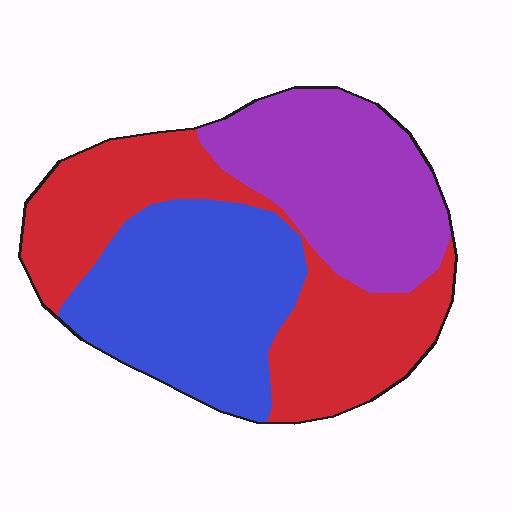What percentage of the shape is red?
Red covers 37% of the shape.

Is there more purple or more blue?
Blue.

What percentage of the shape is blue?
Blue covers 34% of the shape.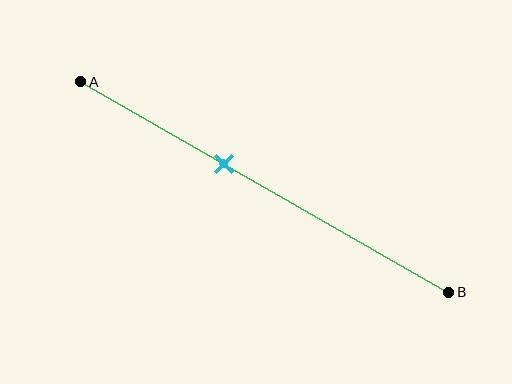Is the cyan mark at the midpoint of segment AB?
No, the mark is at about 40% from A, not at the 50% midpoint.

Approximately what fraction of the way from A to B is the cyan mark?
The cyan mark is approximately 40% of the way from A to B.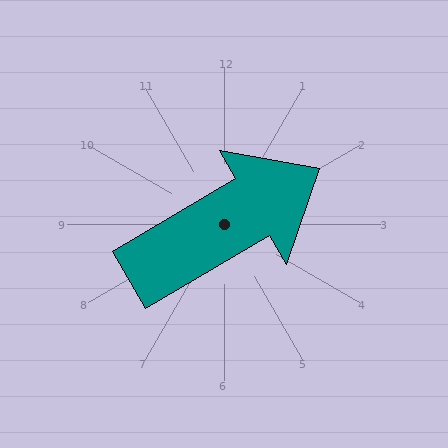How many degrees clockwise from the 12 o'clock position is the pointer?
Approximately 60 degrees.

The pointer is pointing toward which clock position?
Roughly 2 o'clock.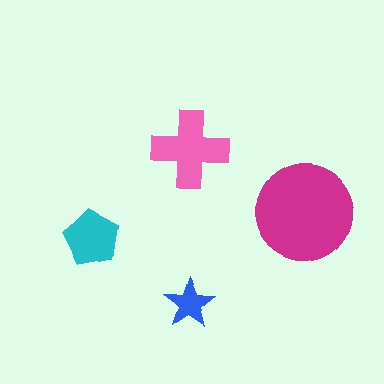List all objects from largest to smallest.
The magenta circle, the pink cross, the cyan pentagon, the blue star.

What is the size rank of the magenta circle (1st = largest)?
1st.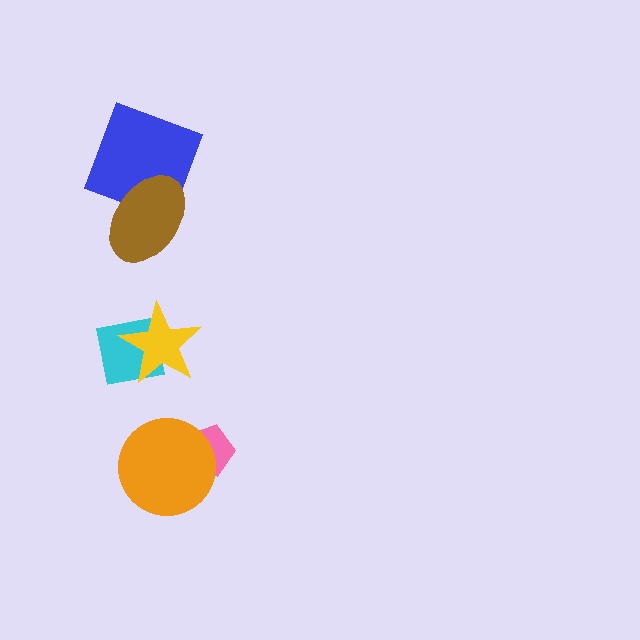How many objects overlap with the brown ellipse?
1 object overlaps with the brown ellipse.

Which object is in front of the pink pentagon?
The orange circle is in front of the pink pentagon.